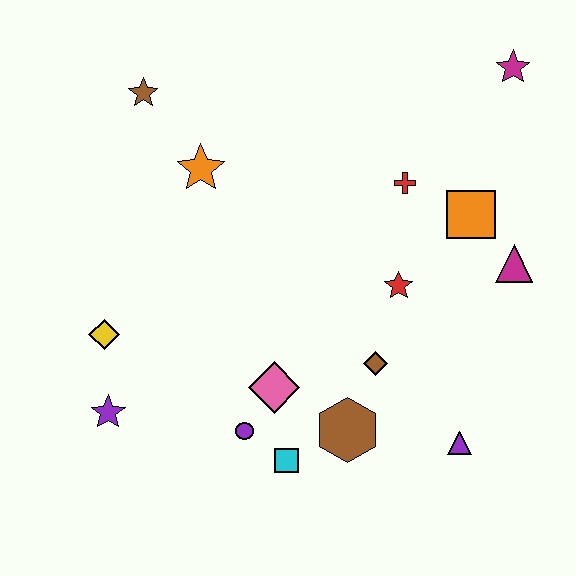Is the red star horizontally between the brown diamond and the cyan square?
No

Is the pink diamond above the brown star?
No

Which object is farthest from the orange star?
The purple triangle is farthest from the orange star.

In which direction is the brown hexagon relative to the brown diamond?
The brown hexagon is below the brown diamond.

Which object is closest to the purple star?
The yellow diamond is closest to the purple star.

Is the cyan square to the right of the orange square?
No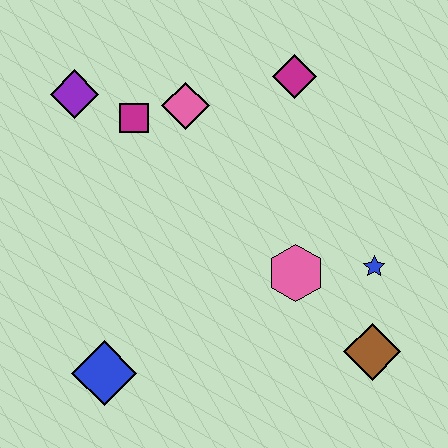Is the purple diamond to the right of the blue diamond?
No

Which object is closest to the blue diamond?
The pink hexagon is closest to the blue diamond.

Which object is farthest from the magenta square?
The brown diamond is farthest from the magenta square.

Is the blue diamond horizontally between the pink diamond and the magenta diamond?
No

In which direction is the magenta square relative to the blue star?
The magenta square is to the left of the blue star.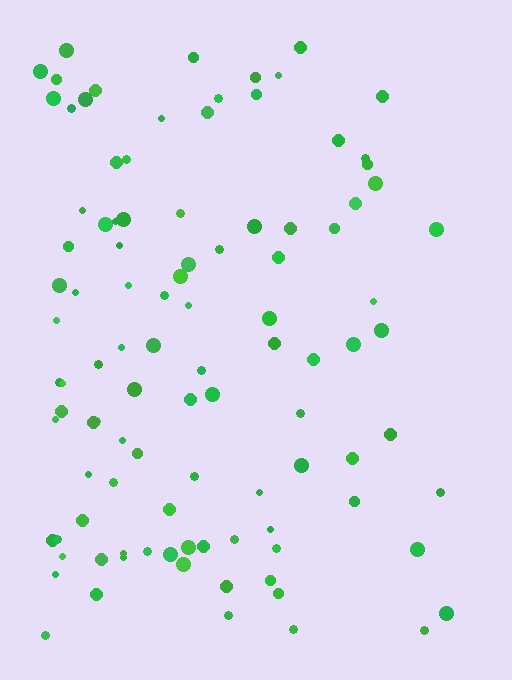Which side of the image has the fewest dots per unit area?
The right.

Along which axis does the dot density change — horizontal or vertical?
Horizontal.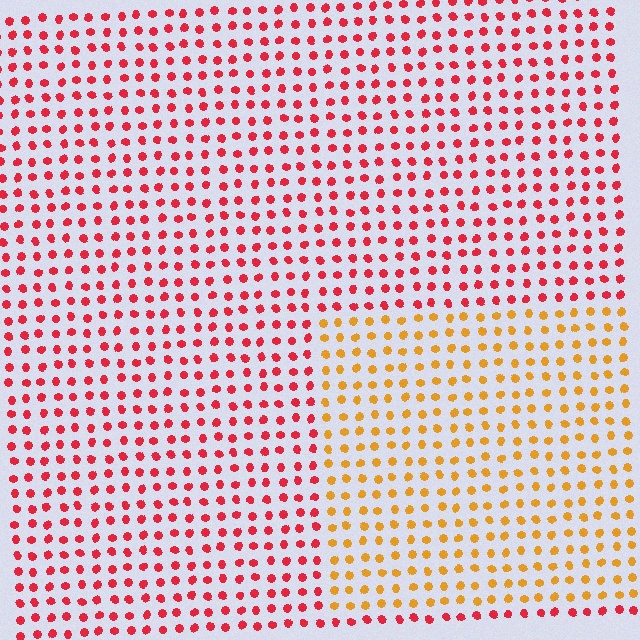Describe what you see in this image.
The image is filled with small red elements in a uniform arrangement. A rectangle-shaped region is visible where the elements are tinted to a slightly different hue, forming a subtle color boundary.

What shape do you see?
I see a rectangle.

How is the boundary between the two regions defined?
The boundary is defined purely by a slight shift in hue (about 46 degrees). Spacing, size, and orientation are identical on both sides.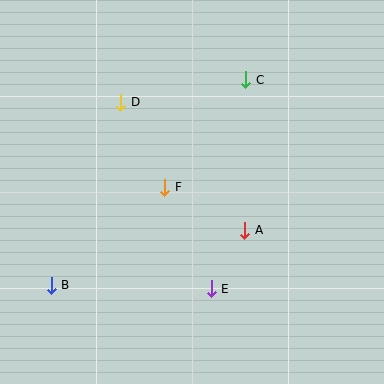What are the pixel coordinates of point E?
Point E is at (211, 289).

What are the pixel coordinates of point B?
Point B is at (51, 285).